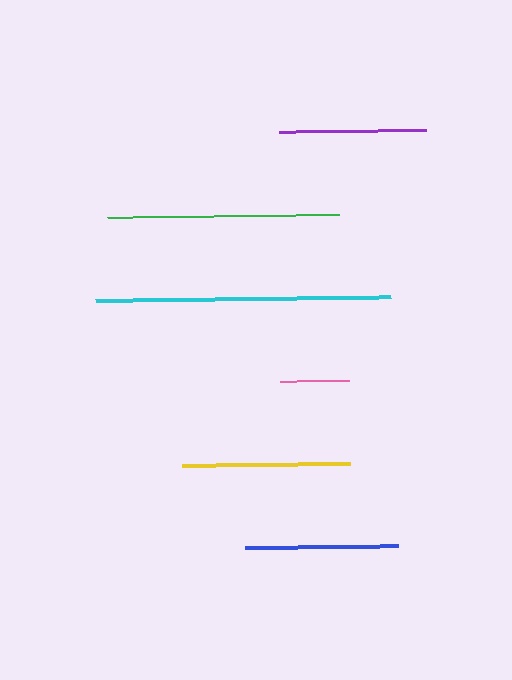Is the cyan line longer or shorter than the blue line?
The cyan line is longer than the blue line.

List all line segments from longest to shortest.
From longest to shortest: cyan, green, yellow, blue, purple, pink.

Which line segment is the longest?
The cyan line is the longest at approximately 294 pixels.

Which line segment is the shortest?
The pink line is the shortest at approximately 69 pixels.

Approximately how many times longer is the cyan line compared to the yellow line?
The cyan line is approximately 1.7 times the length of the yellow line.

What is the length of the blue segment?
The blue segment is approximately 153 pixels long.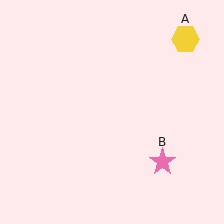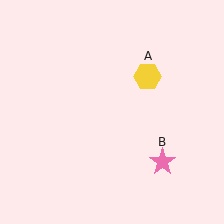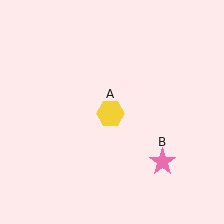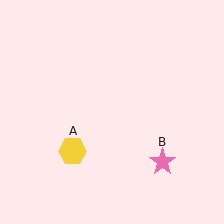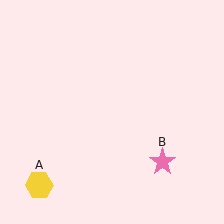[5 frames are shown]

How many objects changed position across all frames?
1 object changed position: yellow hexagon (object A).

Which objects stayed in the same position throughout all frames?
Pink star (object B) remained stationary.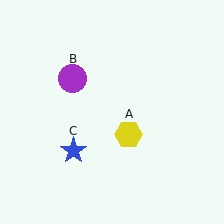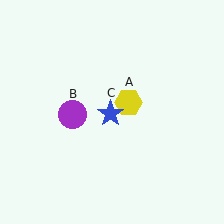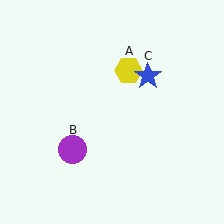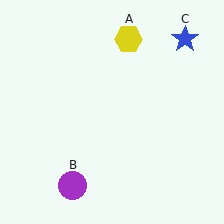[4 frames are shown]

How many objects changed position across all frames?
3 objects changed position: yellow hexagon (object A), purple circle (object B), blue star (object C).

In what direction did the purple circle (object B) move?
The purple circle (object B) moved down.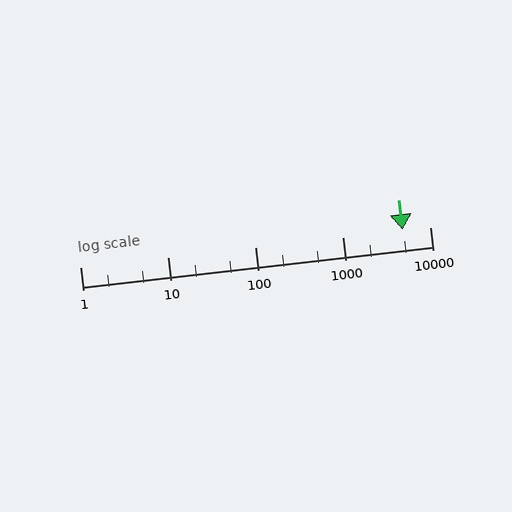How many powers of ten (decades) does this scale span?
The scale spans 4 decades, from 1 to 10000.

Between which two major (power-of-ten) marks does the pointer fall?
The pointer is between 1000 and 10000.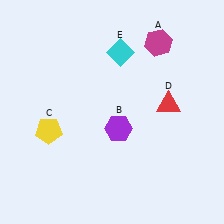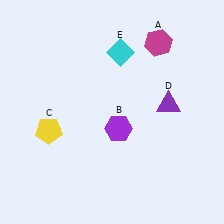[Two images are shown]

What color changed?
The triangle (D) changed from red in Image 1 to purple in Image 2.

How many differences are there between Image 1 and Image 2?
There is 1 difference between the two images.